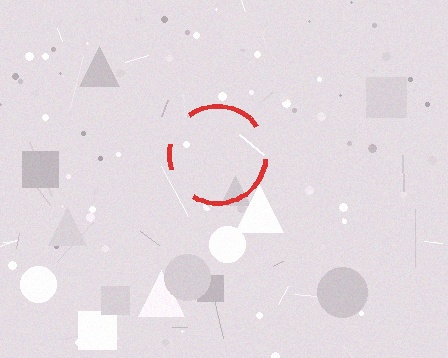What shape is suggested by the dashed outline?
The dashed outline suggests a circle.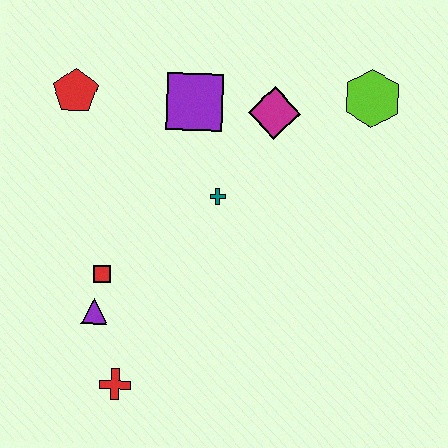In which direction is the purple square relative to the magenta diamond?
The purple square is to the left of the magenta diamond.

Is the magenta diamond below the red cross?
No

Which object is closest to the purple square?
The magenta diamond is closest to the purple square.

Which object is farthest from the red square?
The lime hexagon is farthest from the red square.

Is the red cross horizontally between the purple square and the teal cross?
No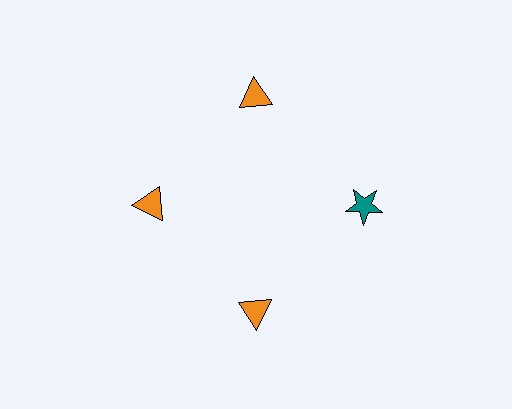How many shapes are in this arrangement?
There are 4 shapes arranged in a ring pattern.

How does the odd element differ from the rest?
It differs in both color (teal instead of orange) and shape (star instead of triangle).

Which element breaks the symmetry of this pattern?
The teal star at roughly the 3 o'clock position breaks the symmetry. All other shapes are orange triangles.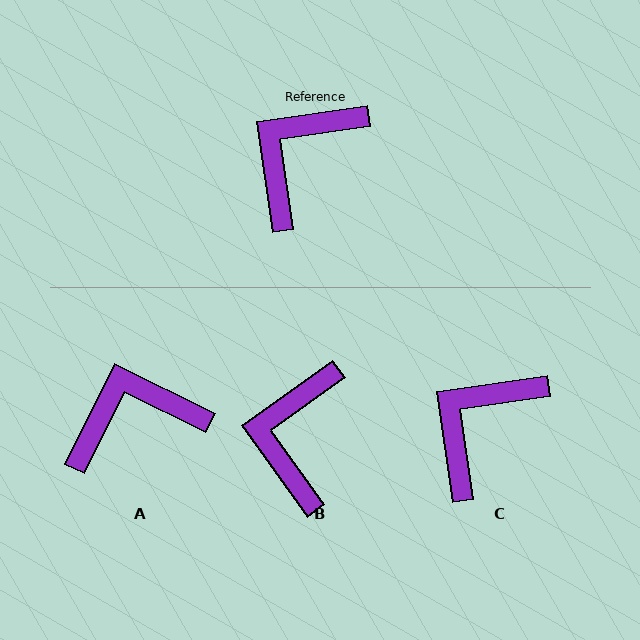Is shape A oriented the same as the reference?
No, it is off by about 34 degrees.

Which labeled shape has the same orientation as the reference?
C.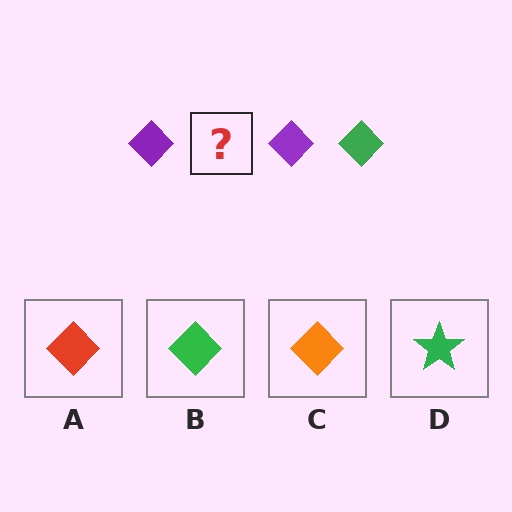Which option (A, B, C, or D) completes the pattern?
B.